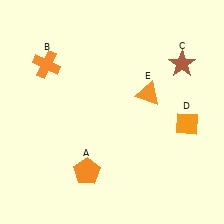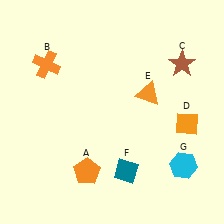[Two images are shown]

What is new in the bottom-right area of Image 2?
A teal diamond (F) was added in the bottom-right area of Image 2.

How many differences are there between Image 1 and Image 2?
There are 2 differences between the two images.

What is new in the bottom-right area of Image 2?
A cyan hexagon (G) was added in the bottom-right area of Image 2.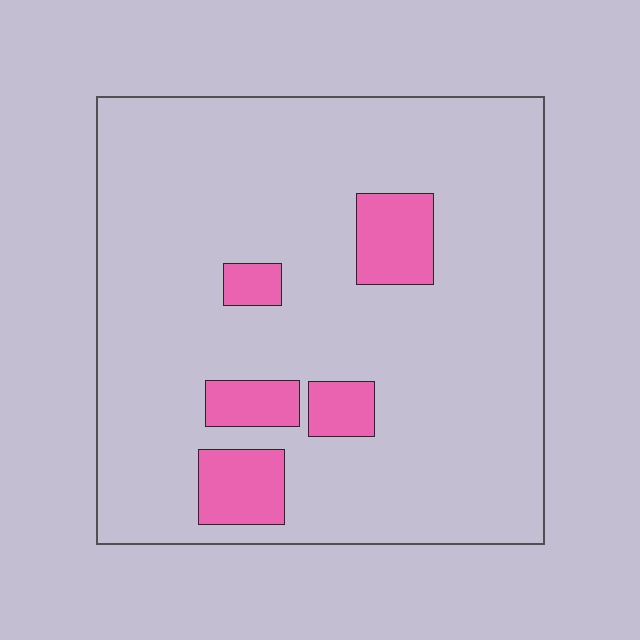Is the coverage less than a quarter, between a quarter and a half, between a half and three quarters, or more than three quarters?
Less than a quarter.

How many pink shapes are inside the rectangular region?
5.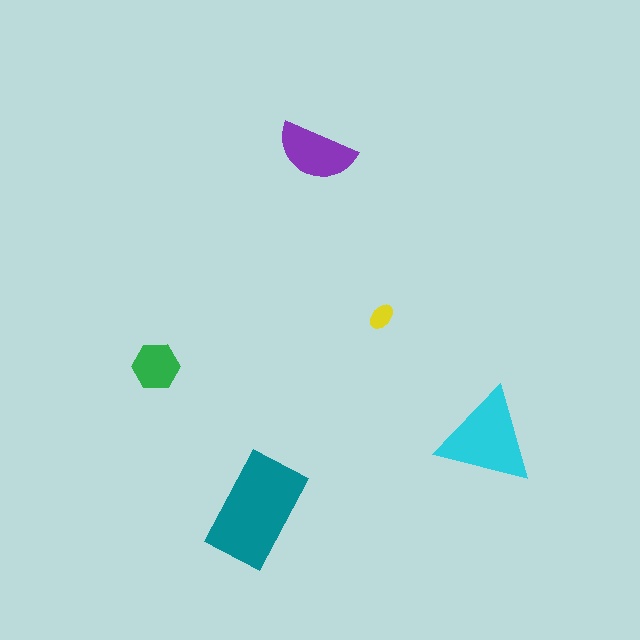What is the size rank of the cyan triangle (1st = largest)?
2nd.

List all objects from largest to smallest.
The teal rectangle, the cyan triangle, the purple semicircle, the green hexagon, the yellow ellipse.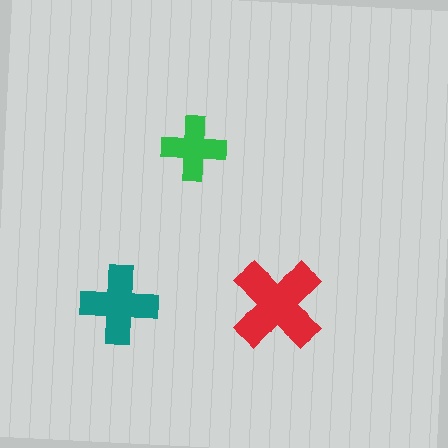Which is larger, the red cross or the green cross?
The red one.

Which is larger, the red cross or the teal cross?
The red one.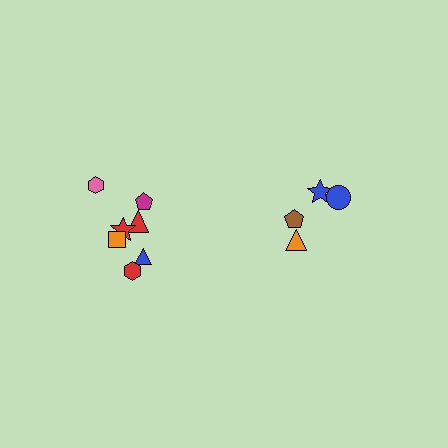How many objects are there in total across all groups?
There are 11 objects.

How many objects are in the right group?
There are 4 objects.